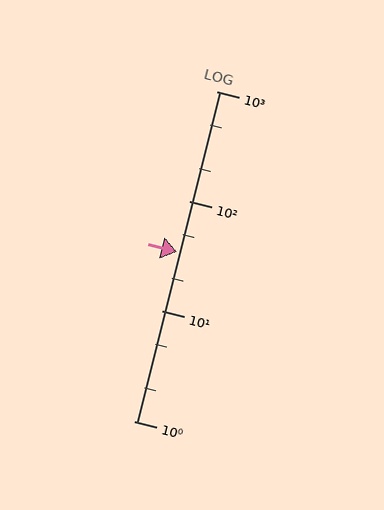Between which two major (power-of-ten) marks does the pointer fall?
The pointer is between 10 and 100.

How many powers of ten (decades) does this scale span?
The scale spans 3 decades, from 1 to 1000.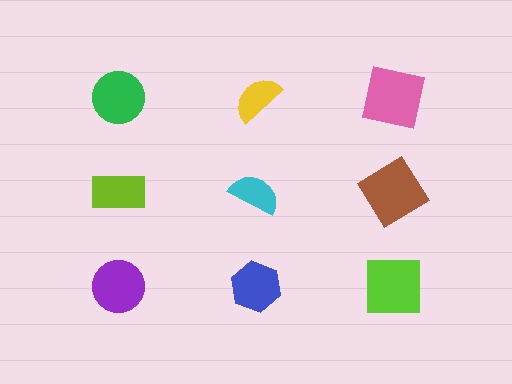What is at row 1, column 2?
A yellow semicircle.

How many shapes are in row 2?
3 shapes.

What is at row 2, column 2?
A cyan semicircle.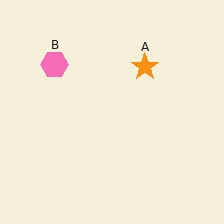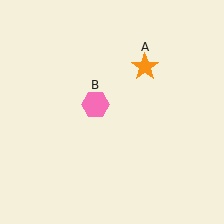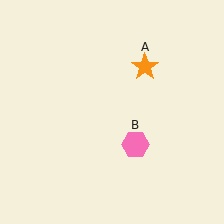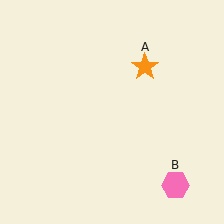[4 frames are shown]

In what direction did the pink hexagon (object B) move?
The pink hexagon (object B) moved down and to the right.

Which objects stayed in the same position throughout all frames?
Orange star (object A) remained stationary.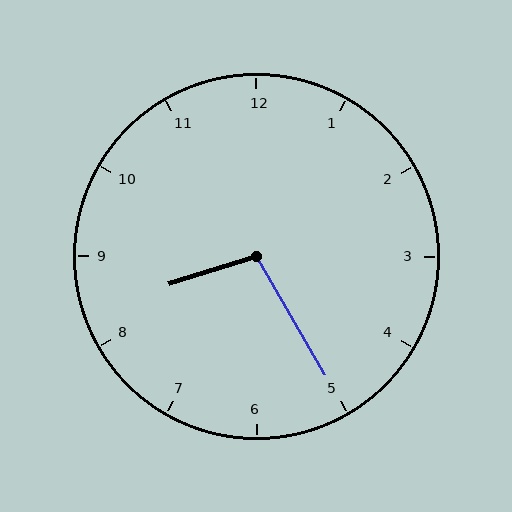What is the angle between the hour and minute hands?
Approximately 102 degrees.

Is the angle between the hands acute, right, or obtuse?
It is obtuse.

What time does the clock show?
8:25.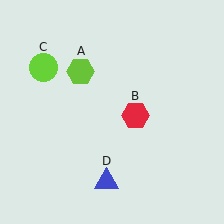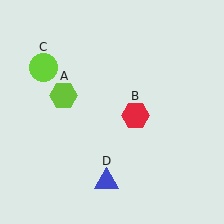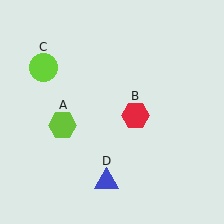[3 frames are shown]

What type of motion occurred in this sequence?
The lime hexagon (object A) rotated counterclockwise around the center of the scene.